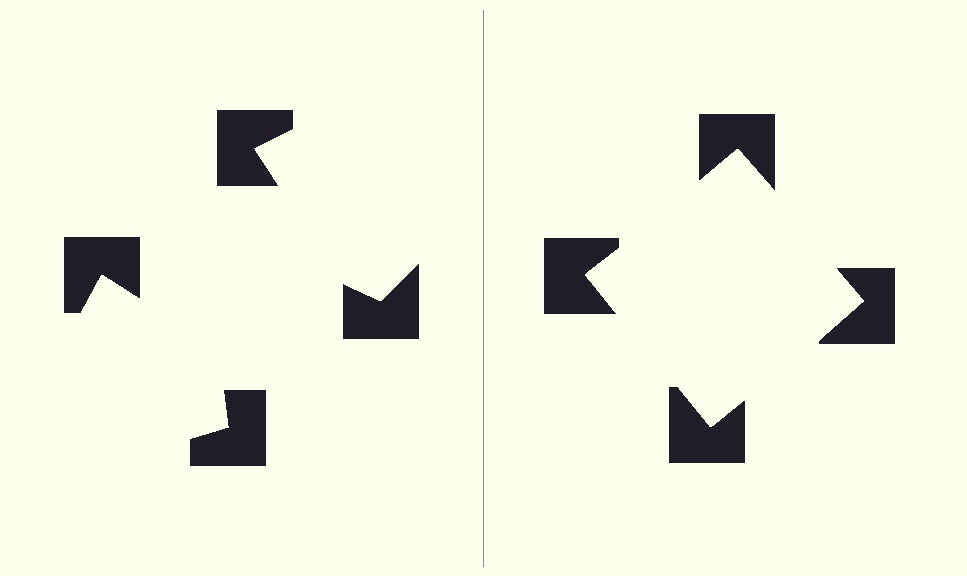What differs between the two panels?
The notched squares are positioned identically on both sides; only the wedge orientations differ. On the right they align to a square; on the left they are misaligned.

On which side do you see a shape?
An illusory square appears on the right side. On the left side the wedge cuts are rotated, so no coherent shape forms.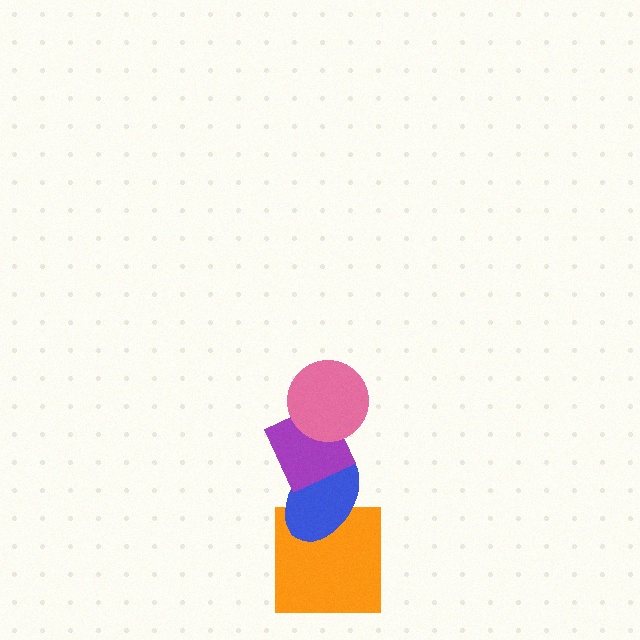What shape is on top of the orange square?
The blue ellipse is on top of the orange square.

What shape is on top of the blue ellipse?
The purple diamond is on top of the blue ellipse.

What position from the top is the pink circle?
The pink circle is 1st from the top.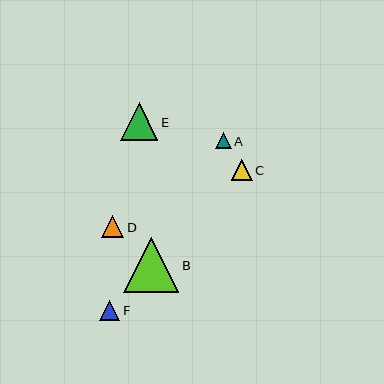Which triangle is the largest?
Triangle B is the largest with a size of approximately 55 pixels.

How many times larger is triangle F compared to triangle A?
Triangle F is approximately 1.3 times the size of triangle A.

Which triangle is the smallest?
Triangle A is the smallest with a size of approximately 16 pixels.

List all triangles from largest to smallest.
From largest to smallest: B, E, D, C, F, A.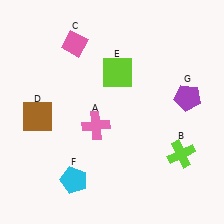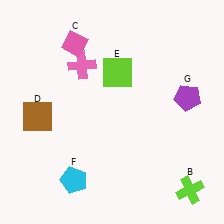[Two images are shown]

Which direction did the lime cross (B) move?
The lime cross (B) moved down.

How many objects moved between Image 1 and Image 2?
2 objects moved between the two images.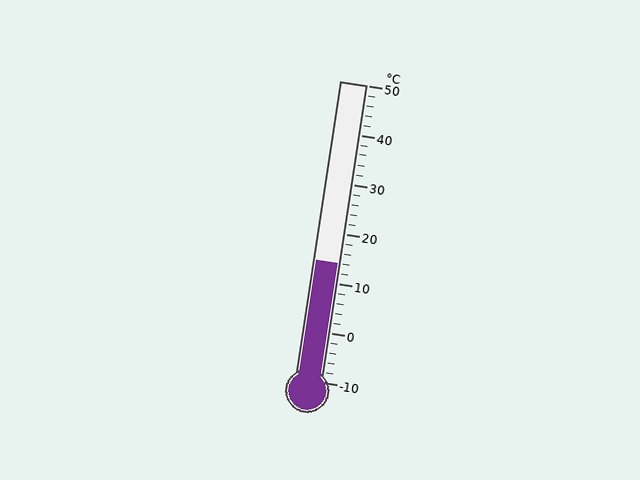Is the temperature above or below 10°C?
The temperature is above 10°C.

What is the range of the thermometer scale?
The thermometer scale ranges from -10°C to 50°C.